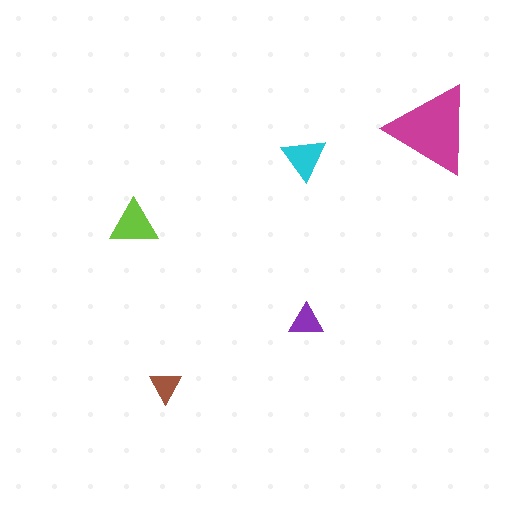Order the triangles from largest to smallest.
the magenta one, the lime one, the cyan one, the purple one, the brown one.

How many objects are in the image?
There are 5 objects in the image.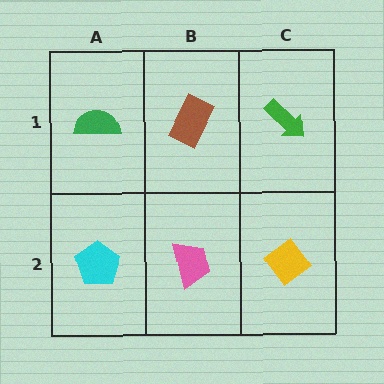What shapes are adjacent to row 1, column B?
A pink trapezoid (row 2, column B), a green semicircle (row 1, column A), a green arrow (row 1, column C).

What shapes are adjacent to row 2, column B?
A brown rectangle (row 1, column B), a cyan pentagon (row 2, column A), a yellow diamond (row 2, column C).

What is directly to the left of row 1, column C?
A brown rectangle.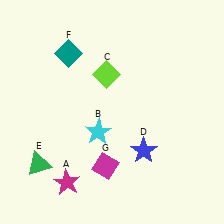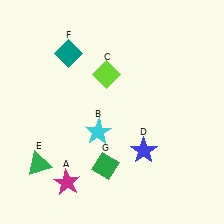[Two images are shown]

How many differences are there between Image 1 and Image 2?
There is 1 difference between the two images.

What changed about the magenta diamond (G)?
In Image 1, G is magenta. In Image 2, it changed to green.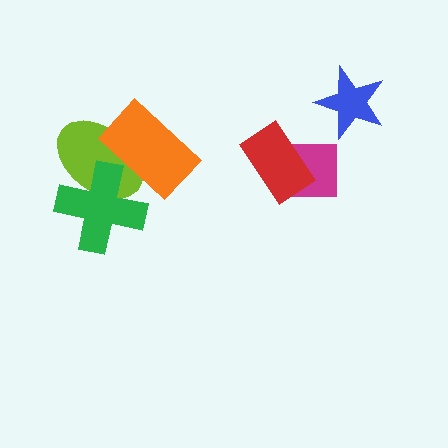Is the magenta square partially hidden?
Yes, it is partially covered by another shape.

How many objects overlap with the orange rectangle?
2 objects overlap with the orange rectangle.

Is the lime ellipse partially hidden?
Yes, it is partially covered by another shape.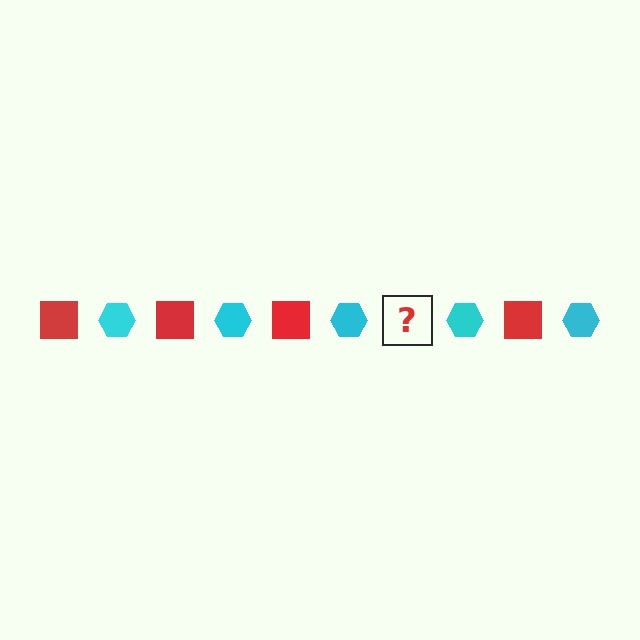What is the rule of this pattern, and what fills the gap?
The rule is that the pattern alternates between red square and cyan hexagon. The gap should be filled with a red square.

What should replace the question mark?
The question mark should be replaced with a red square.